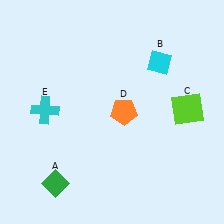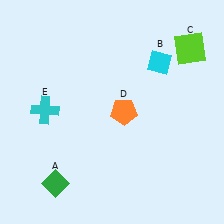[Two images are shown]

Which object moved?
The lime square (C) moved up.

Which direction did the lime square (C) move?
The lime square (C) moved up.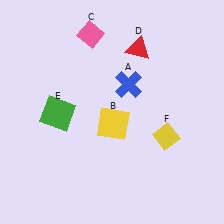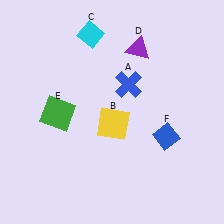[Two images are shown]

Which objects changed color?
C changed from pink to cyan. D changed from red to purple. F changed from yellow to blue.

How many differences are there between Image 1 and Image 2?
There are 3 differences between the two images.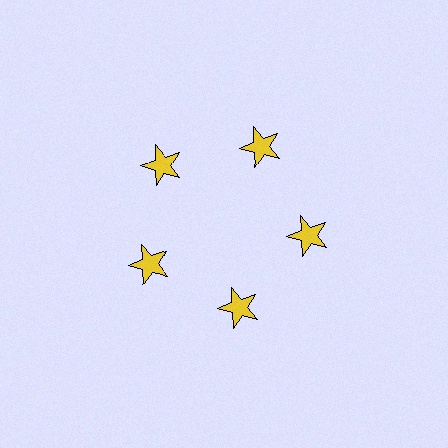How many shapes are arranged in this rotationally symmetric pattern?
There are 5 shapes, arranged in 5 groups of 1.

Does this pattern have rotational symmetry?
Yes, this pattern has 5-fold rotational symmetry. It looks the same after rotating 72 degrees around the center.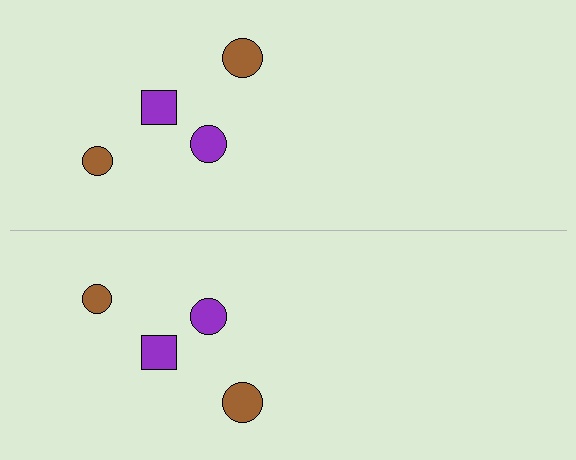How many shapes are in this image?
There are 8 shapes in this image.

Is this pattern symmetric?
Yes, this pattern has bilateral (reflection) symmetry.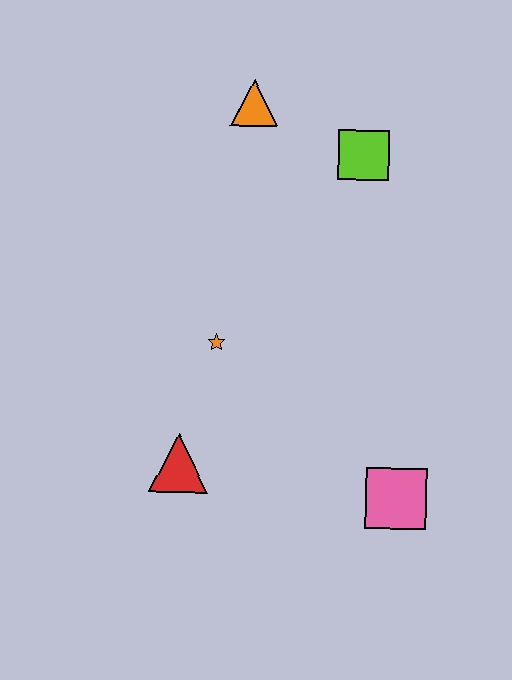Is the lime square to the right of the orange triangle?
Yes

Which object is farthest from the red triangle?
The orange triangle is farthest from the red triangle.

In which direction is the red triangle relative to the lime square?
The red triangle is below the lime square.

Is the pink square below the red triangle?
Yes